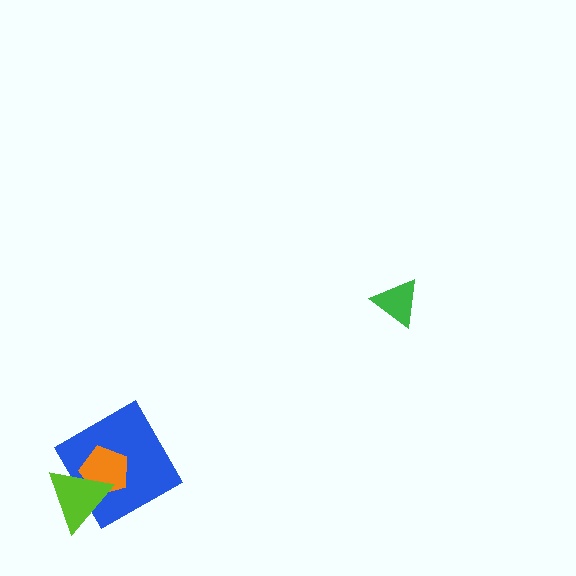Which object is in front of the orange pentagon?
The lime triangle is in front of the orange pentagon.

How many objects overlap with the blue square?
2 objects overlap with the blue square.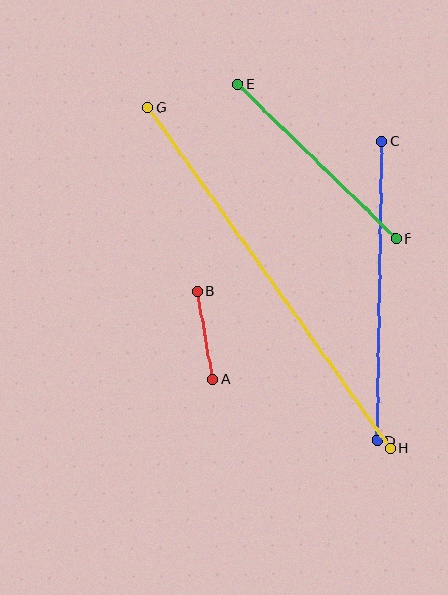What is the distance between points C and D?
The distance is approximately 300 pixels.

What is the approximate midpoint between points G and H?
The midpoint is at approximately (269, 278) pixels.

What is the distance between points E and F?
The distance is approximately 221 pixels.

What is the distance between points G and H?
The distance is approximately 418 pixels.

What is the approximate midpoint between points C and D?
The midpoint is at approximately (379, 291) pixels.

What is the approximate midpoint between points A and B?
The midpoint is at approximately (205, 336) pixels.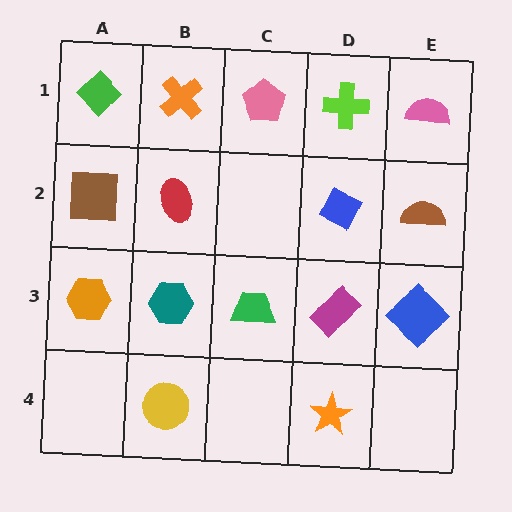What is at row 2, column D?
A blue diamond.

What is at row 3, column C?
A green trapezoid.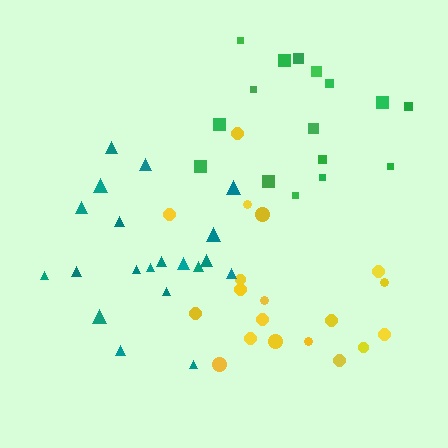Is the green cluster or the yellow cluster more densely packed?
Yellow.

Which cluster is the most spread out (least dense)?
Green.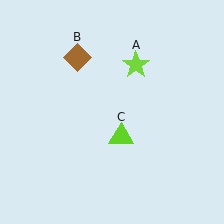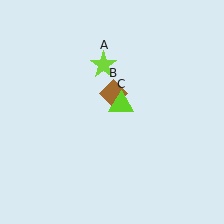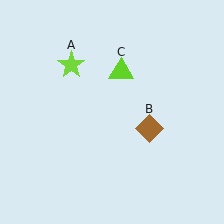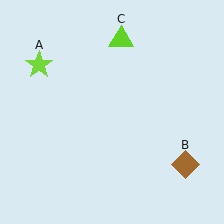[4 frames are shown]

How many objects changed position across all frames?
3 objects changed position: lime star (object A), brown diamond (object B), lime triangle (object C).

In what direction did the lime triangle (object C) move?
The lime triangle (object C) moved up.